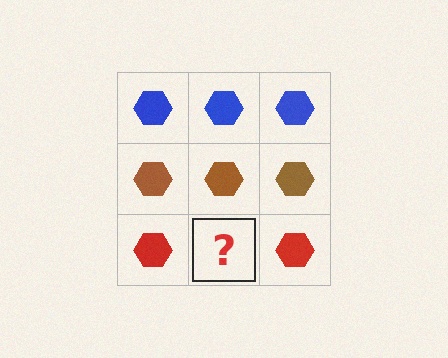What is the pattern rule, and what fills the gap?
The rule is that each row has a consistent color. The gap should be filled with a red hexagon.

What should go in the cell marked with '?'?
The missing cell should contain a red hexagon.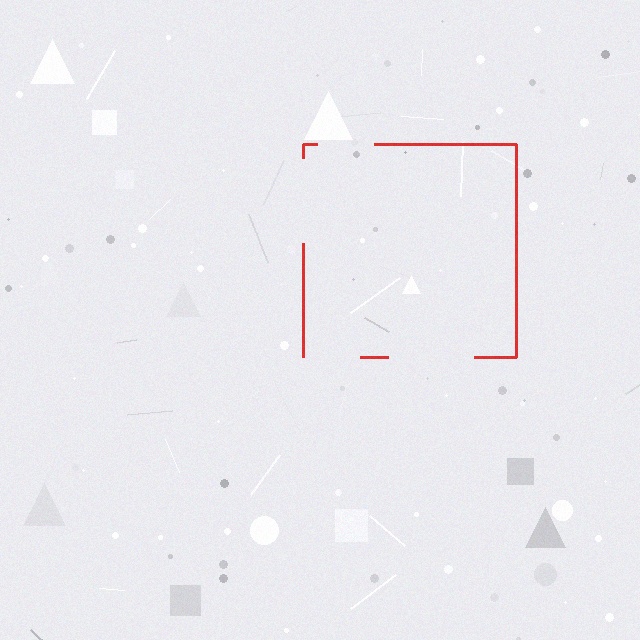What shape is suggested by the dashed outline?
The dashed outline suggests a square.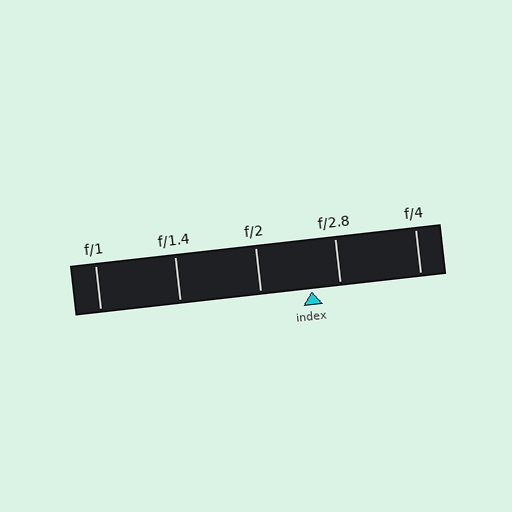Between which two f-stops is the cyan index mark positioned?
The index mark is between f/2 and f/2.8.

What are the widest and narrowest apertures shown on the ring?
The widest aperture shown is f/1 and the narrowest is f/4.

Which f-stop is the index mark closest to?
The index mark is closest to f/2.8.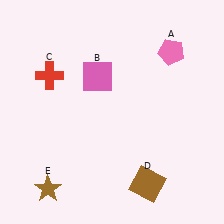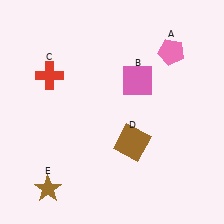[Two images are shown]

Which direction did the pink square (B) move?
The pink square (B) moved right.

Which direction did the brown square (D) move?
The brown square (D) moved up.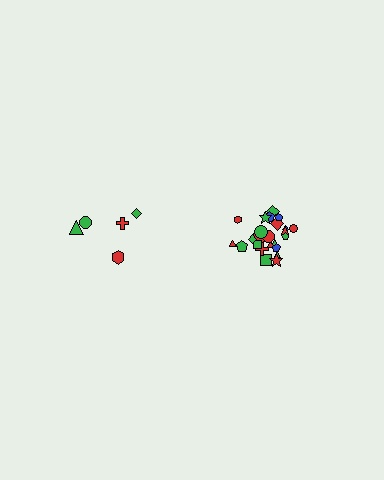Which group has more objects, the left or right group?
The right group.